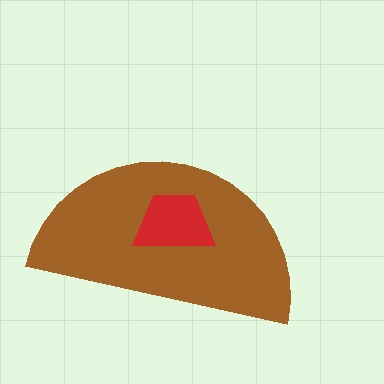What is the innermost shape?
The red trapezoid.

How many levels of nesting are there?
2.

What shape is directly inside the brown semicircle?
The red trapezoid.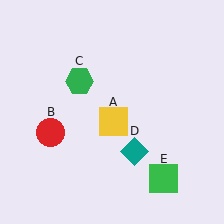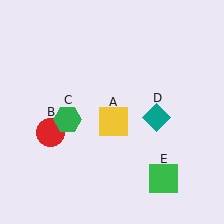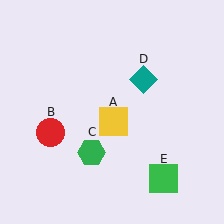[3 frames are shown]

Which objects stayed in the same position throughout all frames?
Yellow square (object A) and red circle (object B) and green square (object E) remained stationary.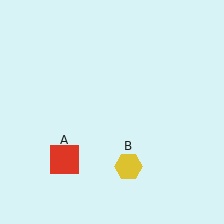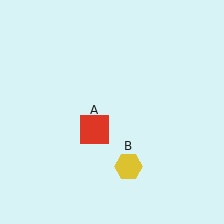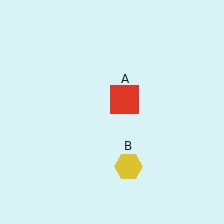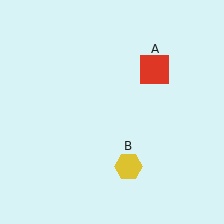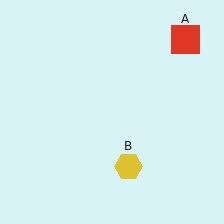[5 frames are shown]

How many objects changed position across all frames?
1 object changed position: red square (object A).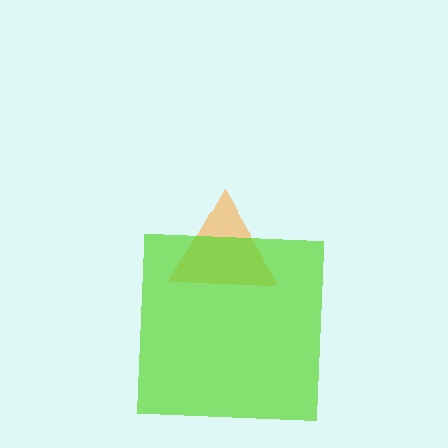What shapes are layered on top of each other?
The layered shapes are: an orange triangle, a lime square.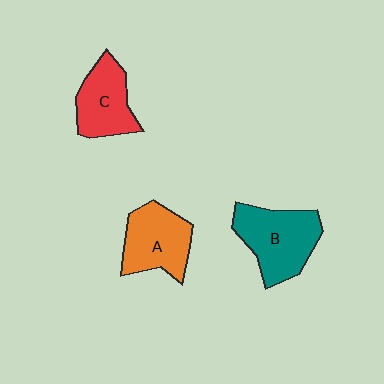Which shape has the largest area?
Shape B (teal).